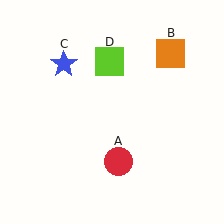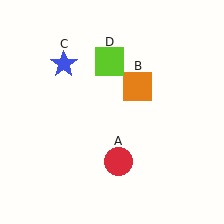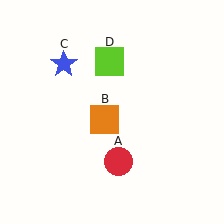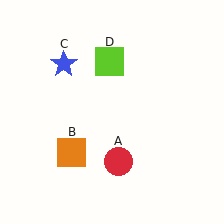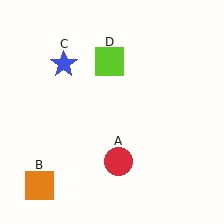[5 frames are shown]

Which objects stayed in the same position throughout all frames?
Red circle (object A) and blue star (object C) and lime square (object D) remained stationary.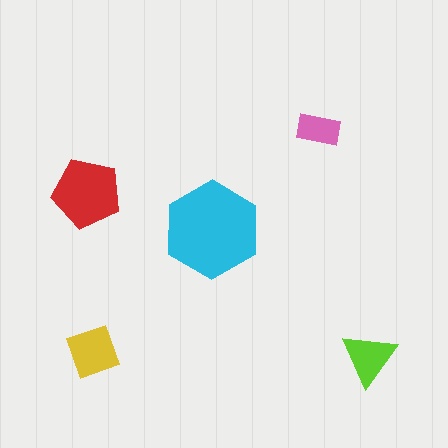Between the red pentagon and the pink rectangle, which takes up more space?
The red pentagon.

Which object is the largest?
The cyan hexagon.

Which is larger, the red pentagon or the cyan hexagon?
The cyan hexagon.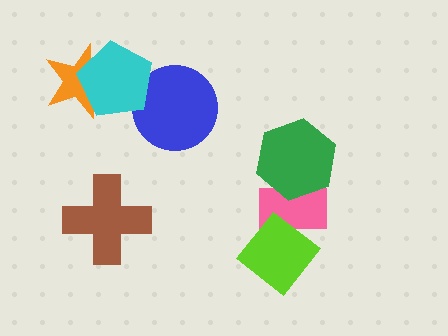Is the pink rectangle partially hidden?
Yes, it is partially covered by another shape.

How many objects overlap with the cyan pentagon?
2 objects overlap with the cyan pentagon.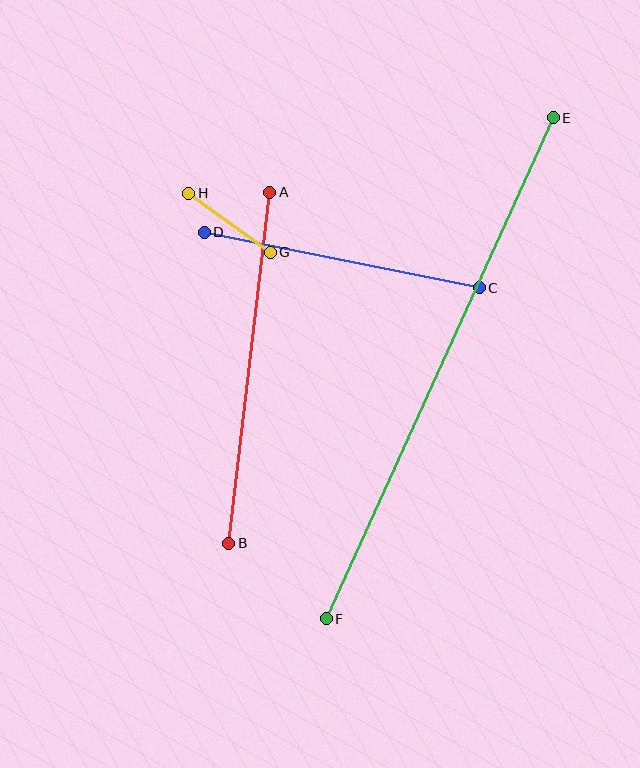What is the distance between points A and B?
The distance is approximately 353 pixels.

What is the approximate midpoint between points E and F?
The midpoint is at approximately (440, 368) pixels.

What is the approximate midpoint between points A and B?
The midpoint is at approximately (249, 368) pixels.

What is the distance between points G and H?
The distance is approximately 101 pixels.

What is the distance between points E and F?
The distance is approximately 550 pixels.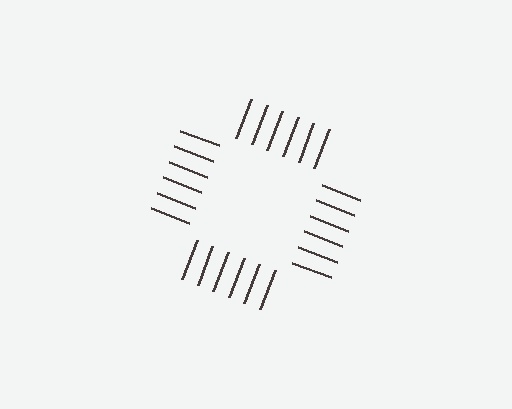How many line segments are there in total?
24 — 6 along each of the 4 edges.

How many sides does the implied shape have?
4 sides — the line-ends trace a square.